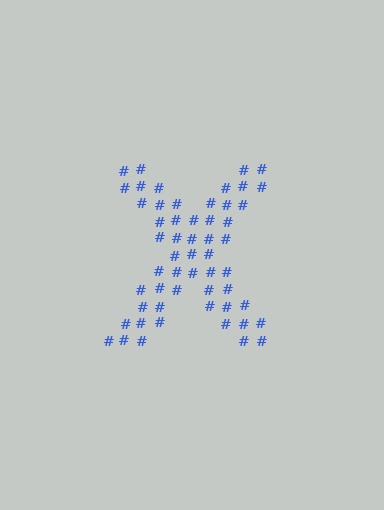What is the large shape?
The large shape is the letter X.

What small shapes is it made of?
It is made of small hash symbols.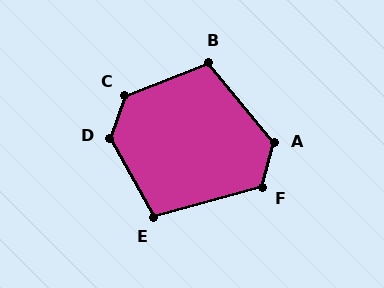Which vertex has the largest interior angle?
C, at approximately 131 degrees.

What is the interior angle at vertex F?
Approximately 121 degrees (obtuse).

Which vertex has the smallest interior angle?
E, at approximately 104 degrees.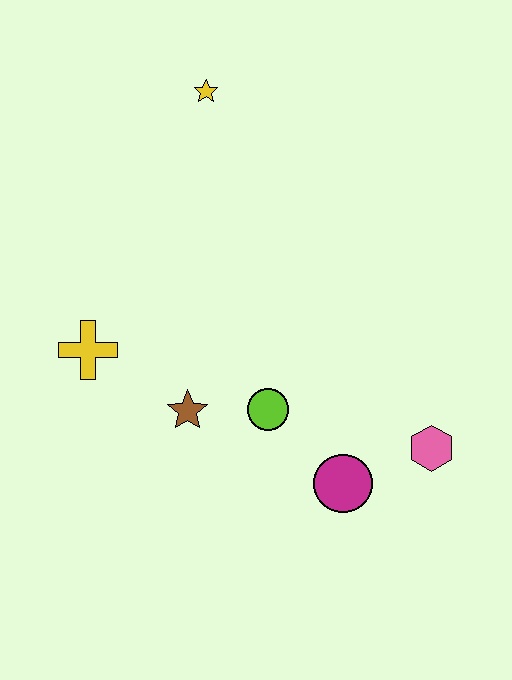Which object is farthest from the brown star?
The yellow star is farthest from the brown star.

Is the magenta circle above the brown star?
No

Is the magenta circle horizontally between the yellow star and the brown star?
No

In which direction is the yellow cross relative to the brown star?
The yellow cross is to the left of the brown star.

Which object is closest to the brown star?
The lime circle is closest to the brown star.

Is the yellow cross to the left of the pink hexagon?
Yes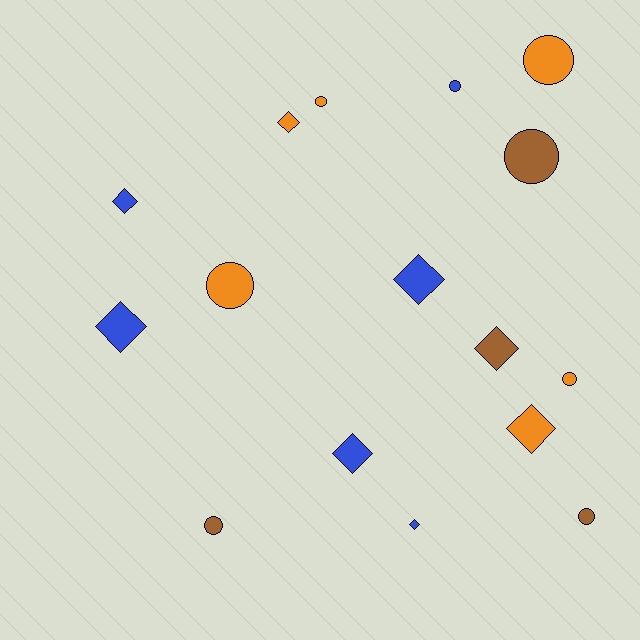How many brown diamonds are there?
There is 1 brown diamond.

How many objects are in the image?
There are 16 objects.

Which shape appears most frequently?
Diamond, with 8 objects.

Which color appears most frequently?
Blue, with 6 objects.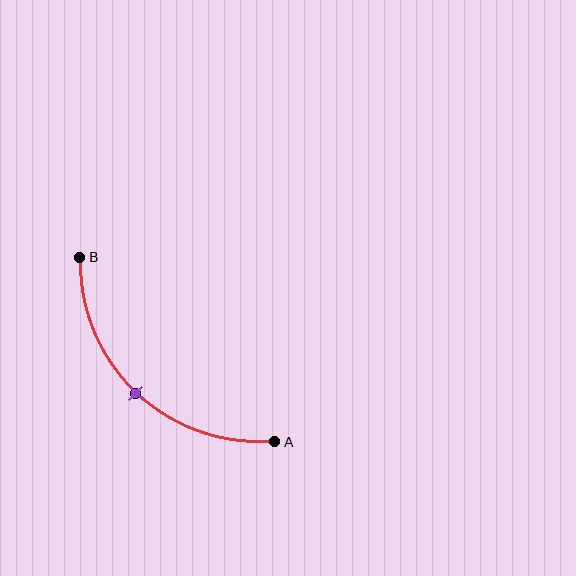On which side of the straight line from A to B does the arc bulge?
The arc bulges below and to the left of the straight line connecting A and B.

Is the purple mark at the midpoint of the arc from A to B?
Yes. The purple mark lies on the arc at equal arc-length from both A and B — it is the arc midpoint.